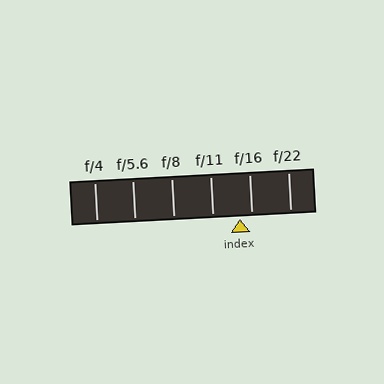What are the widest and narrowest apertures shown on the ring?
The widest aperture shown is f/4 and the narrowest is f/22.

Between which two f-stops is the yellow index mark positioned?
The index mark is between f/11 and f/16.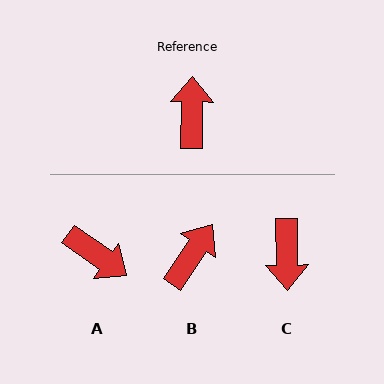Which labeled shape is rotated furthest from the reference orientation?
C, about 179 degrees away.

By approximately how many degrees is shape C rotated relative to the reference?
Approximately 179 degrees clockwise.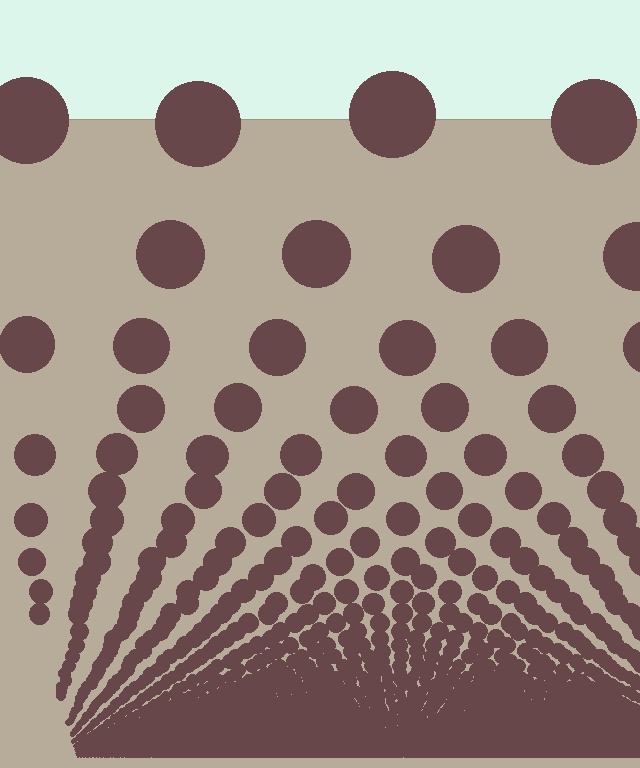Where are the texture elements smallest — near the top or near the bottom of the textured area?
Near the bottom.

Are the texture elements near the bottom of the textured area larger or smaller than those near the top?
Smaller. The gradient is inverted — elements near the bottom are smaller and denser.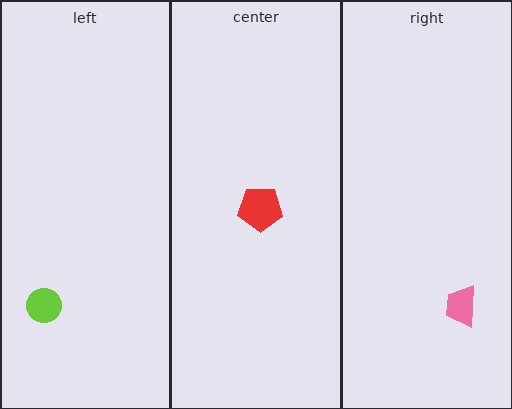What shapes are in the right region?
The pink trapezoid.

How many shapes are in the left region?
1.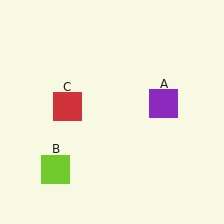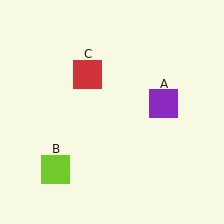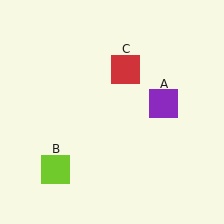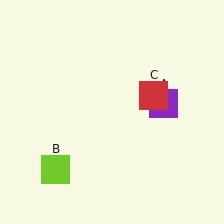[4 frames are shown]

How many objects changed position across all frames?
1 object changed position: red square (object C).